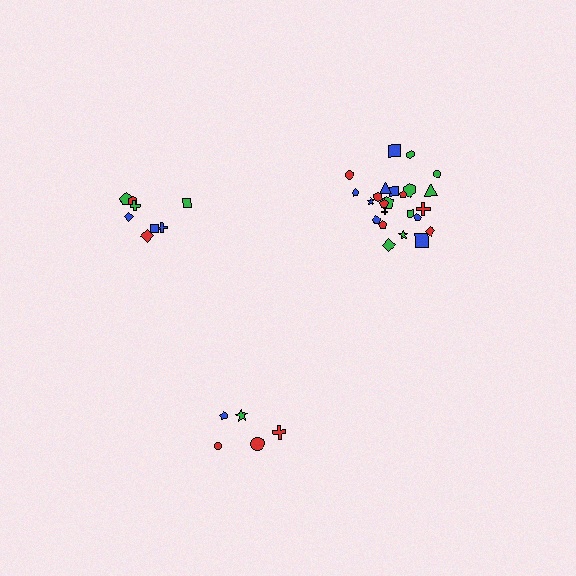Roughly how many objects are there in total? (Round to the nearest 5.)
Roughly 40 objects in total.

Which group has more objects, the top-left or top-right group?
The top-right group.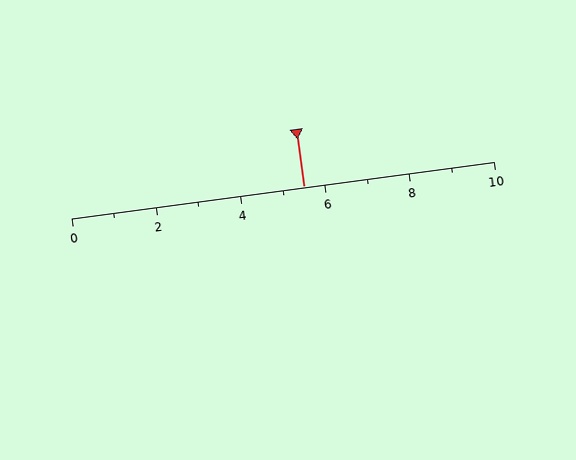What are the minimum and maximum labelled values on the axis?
The axis runs from 0 to 10.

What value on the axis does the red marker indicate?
The marker indicates approximately 5.5.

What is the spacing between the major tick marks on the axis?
The major ticks are spaced 2 apart.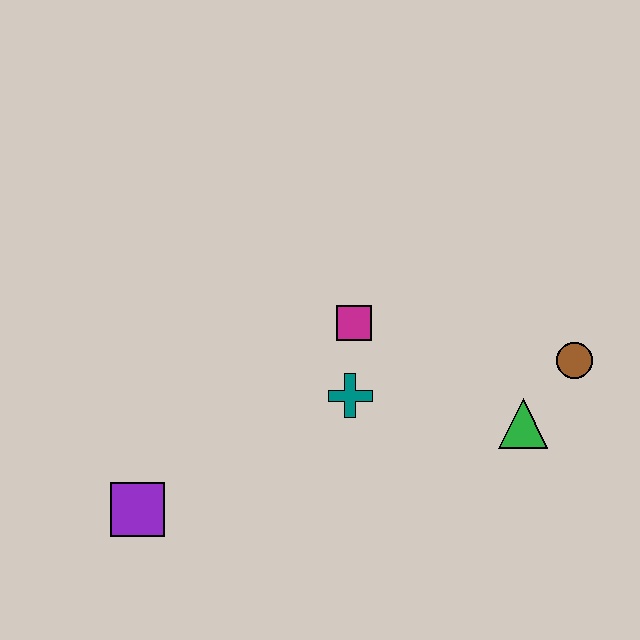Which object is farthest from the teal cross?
The purple square is farthest from the teal cross.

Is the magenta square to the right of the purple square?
Yes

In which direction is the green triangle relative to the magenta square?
The green triangle is to the right of the magenta square.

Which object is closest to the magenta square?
The teal cross is closest to the magenta square.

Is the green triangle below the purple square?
No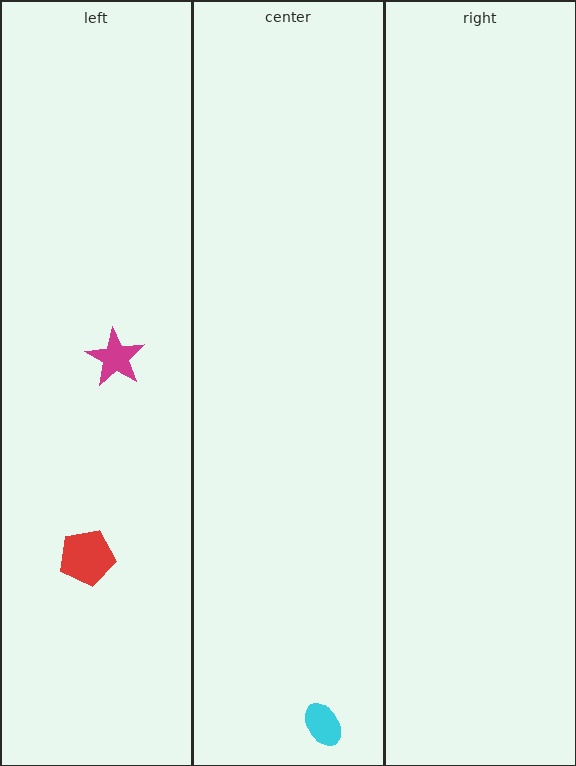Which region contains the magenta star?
The left region.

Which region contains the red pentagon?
The left region.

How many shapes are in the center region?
1.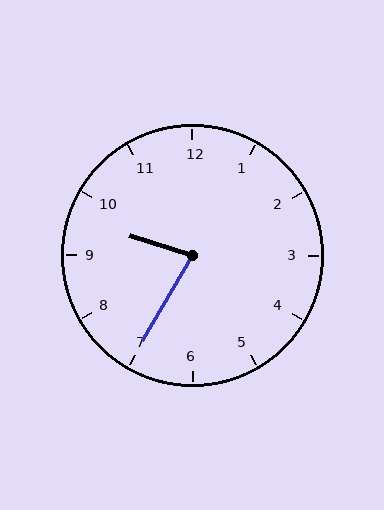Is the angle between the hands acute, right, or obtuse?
It is acute.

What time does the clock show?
9:35.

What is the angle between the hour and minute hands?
Approximately 78 degrees.